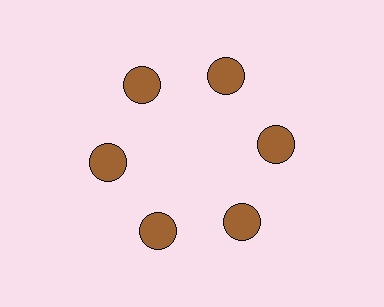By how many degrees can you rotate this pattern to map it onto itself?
The pattern maps onto itself every 60 degrees of rotation.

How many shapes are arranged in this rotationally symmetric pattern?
There are 6 shapes, arranged in 6 groups of 1.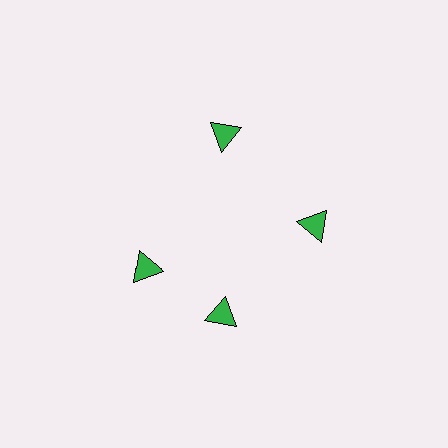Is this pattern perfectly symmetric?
No. The 4 green triangles are arranged in a ring, but one element near the 9 o'clock position is rotated out of alignment along the ring, breaking the 4-fold rotational symmetry.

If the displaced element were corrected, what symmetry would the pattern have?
It would have 4-fold rotational symmetry — the pattern would map onto itself every 90 degrees.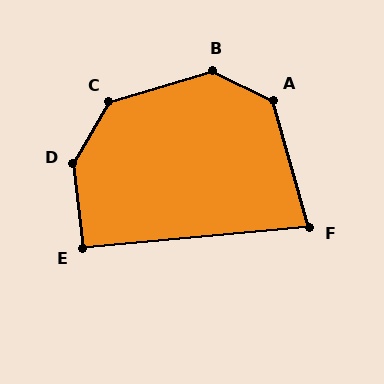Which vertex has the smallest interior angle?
F, at approximately 80 degrees.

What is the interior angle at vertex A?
Approximately 131 degrees (obtuse).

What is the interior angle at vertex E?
Approximately 92 degrees (approximately right).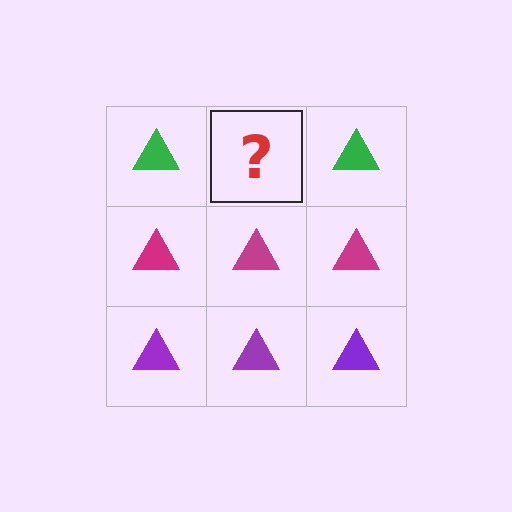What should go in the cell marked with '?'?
The missing cell should contain a green triangle.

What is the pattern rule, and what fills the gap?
The rule is that each row has a consistent color. The gap should be filled with a green triangle.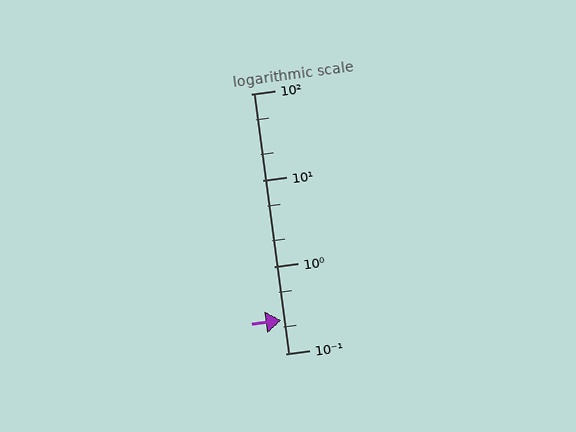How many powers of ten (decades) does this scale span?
The scale spans 3 decades, from 0.1 to 100.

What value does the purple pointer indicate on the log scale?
The pointer indicates approximately 0.24.